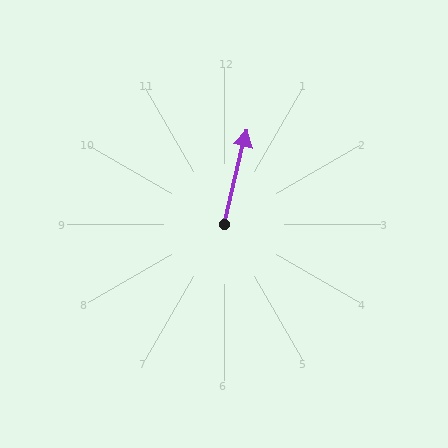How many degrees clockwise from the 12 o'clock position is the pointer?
Approximately 14 degrees.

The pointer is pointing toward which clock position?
Roughly 12 o'clock.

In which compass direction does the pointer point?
North.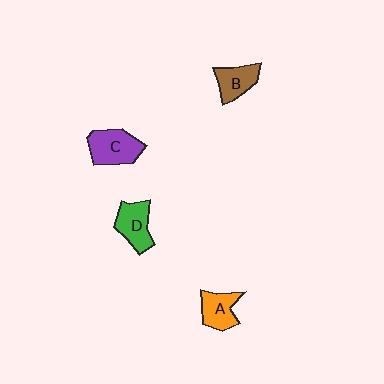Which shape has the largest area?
Shape C (purple).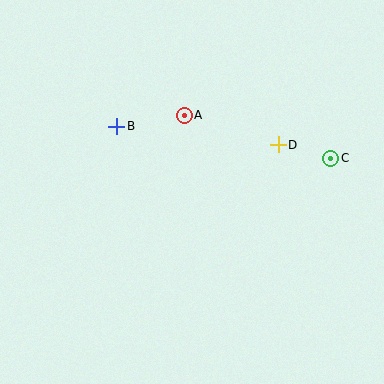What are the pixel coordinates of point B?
Point B is at (117, 126).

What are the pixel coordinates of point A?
Point A is at (184, 115).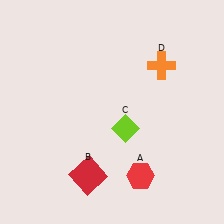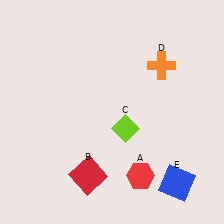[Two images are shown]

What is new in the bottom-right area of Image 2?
A blue square (E) was added in the bottom-right area of Image 2.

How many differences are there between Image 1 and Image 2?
There is 1 difference between the two images.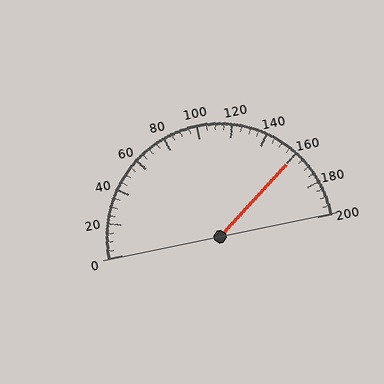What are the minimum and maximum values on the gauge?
The gauge ranges from 0 to 200.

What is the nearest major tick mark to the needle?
The nearest major tick mark is 160.